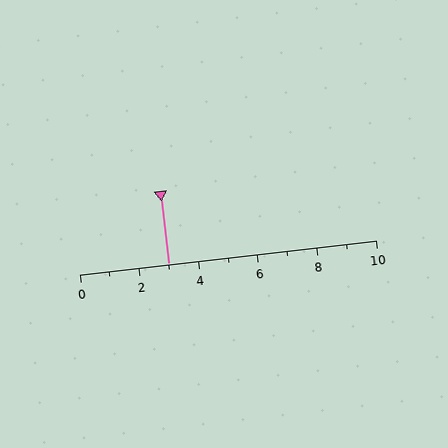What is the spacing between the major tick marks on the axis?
The major ticks are spaced 2 apart.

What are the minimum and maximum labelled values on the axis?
The axis runs from 0 to 10.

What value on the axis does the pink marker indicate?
The marker indicates approximately 3.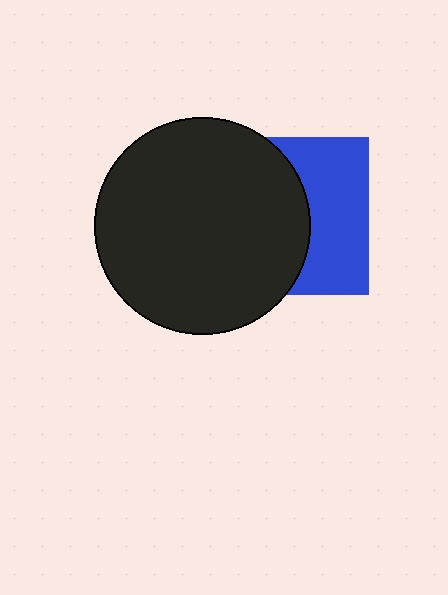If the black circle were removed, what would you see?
You would see the complete blue square.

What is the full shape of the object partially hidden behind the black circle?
The partially hidden object is a blue square.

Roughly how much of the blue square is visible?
A small part of it is visible (roughly 44%).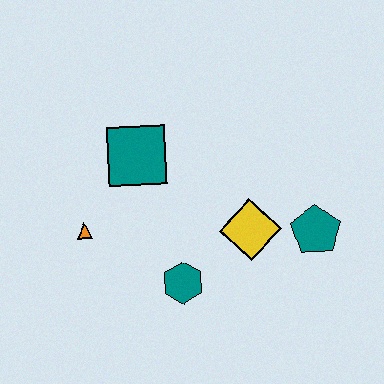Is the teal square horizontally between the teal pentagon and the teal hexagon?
No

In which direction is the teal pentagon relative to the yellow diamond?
The teal pentagon is to the right of the yellow diamond.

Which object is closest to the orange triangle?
The teal square is closest to the orange triangle.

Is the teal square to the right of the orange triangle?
Yes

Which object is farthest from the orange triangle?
The teal pentagon is farthest from the orange triangle.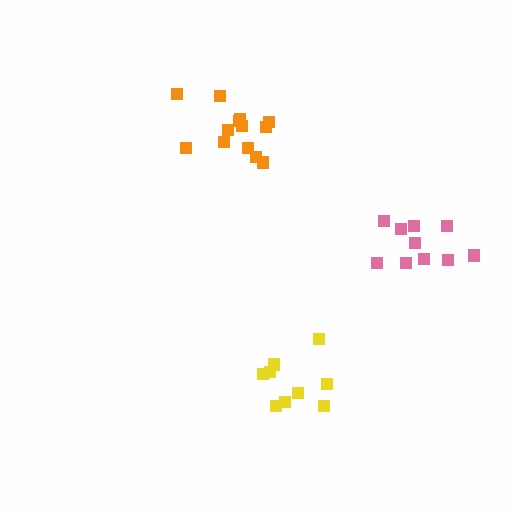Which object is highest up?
The orange cluster is topmost.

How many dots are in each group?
Group 1: 9 dots, Group 2: 13 dots, Group 3: 10 dots (32 total).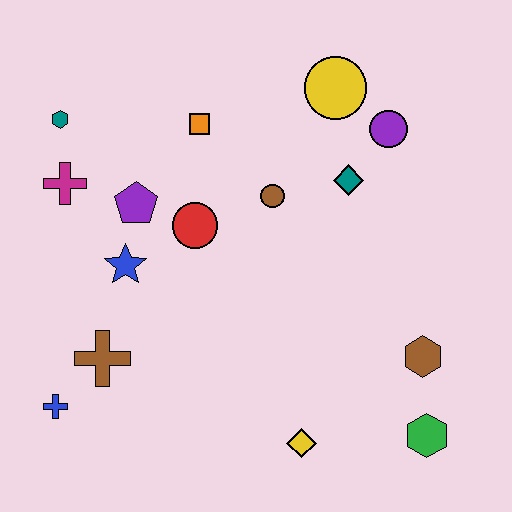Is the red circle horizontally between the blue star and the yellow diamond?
Yes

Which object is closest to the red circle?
The purple pentagon is closest to the red circle.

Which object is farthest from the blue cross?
The purple circle is farthest from the blue cross.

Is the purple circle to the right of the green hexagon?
No